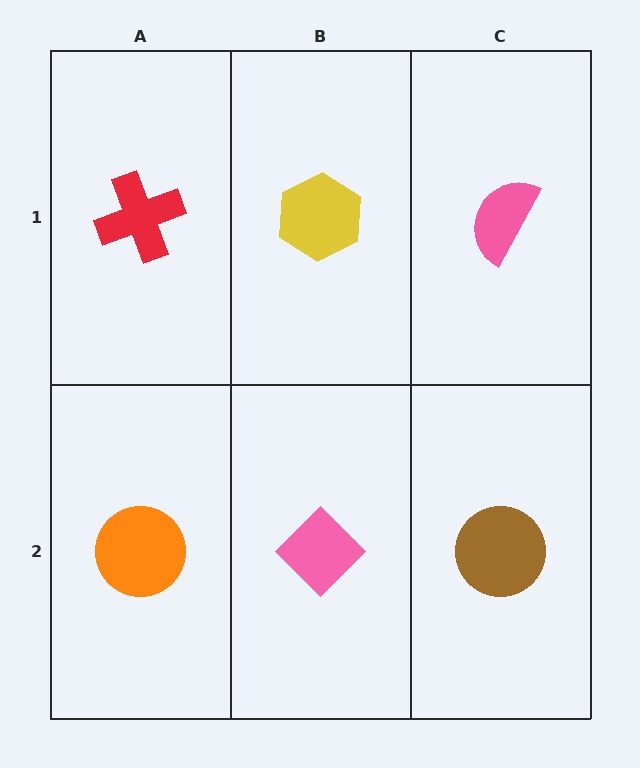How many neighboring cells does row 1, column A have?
2.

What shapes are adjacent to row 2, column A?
A red cross (row 1, column A), a pink diamond (row 2, column B).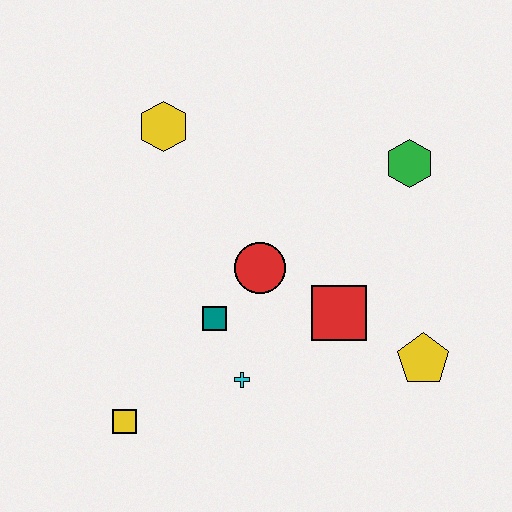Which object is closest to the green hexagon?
The red square is closest to the green hexagon.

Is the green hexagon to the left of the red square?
No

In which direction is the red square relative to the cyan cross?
The red square is to the right of the cyan cross.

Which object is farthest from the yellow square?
The green hexagon is farthest from the yellow square.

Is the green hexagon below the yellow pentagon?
No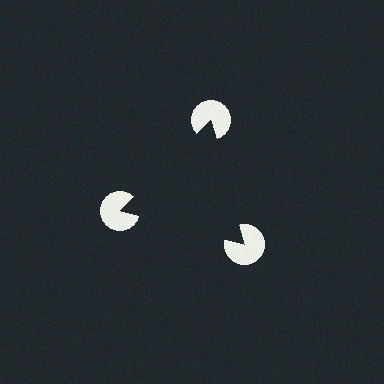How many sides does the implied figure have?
3 sides.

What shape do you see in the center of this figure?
An illusory triangle — its edges are inferred from the aligned wedge cuts in the pac-man discs, not physically drawn.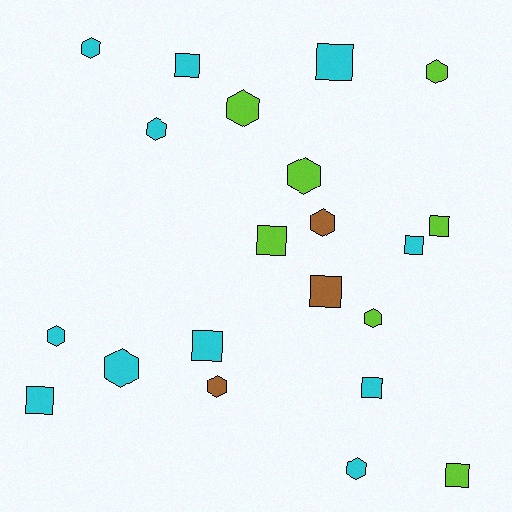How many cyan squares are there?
There are 6 cyan squares.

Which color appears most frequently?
Cyan, with 11 objects.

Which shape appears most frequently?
Hexagon, with 11 objects.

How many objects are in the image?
There are 21 objects.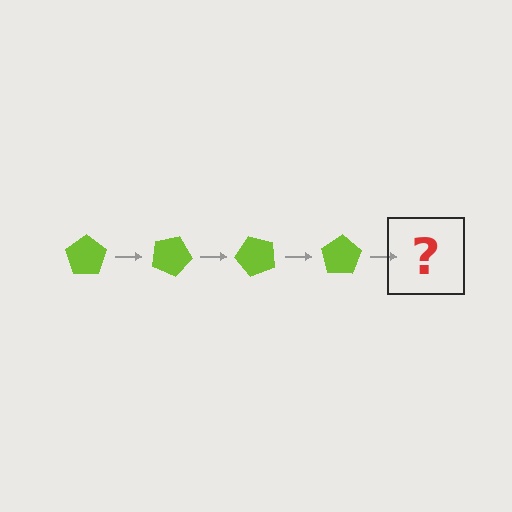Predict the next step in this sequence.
The next step is a lime pentagon rotated 100 degrees.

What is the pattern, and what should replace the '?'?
The pattern is that the pentagon rotates 25 degrees each step. The '?' should be a lime pentagon rotated 100 degrees.